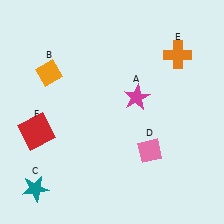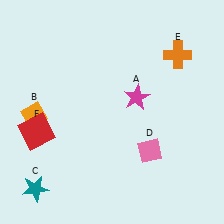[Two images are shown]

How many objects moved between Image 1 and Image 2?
1 object moved between the two images.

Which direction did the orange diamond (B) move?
The orange diamond (B) moved down.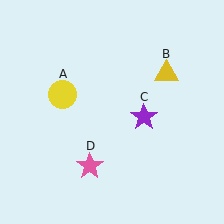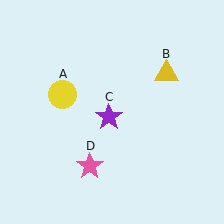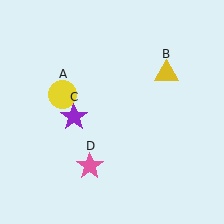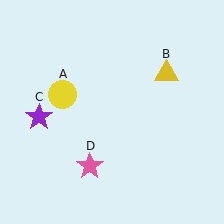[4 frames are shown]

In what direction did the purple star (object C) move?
The purple star (object C) moved left.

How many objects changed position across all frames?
1 object changed position: purple star (object C).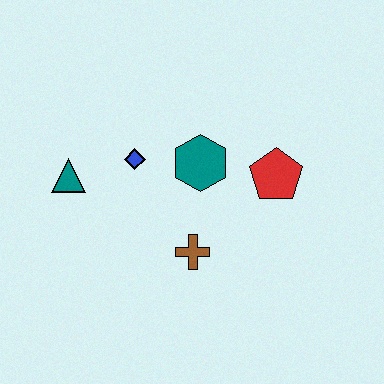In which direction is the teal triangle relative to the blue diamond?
The teal triangle is to the left of the blue diamond.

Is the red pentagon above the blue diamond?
No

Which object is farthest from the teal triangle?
The red pentagon is farthest from the teal triangle.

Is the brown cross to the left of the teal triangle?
No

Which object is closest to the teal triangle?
The blue diamond is closest to the teal triangle.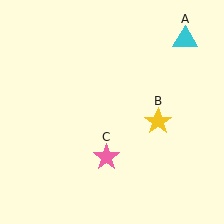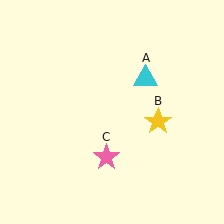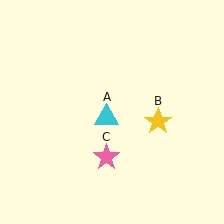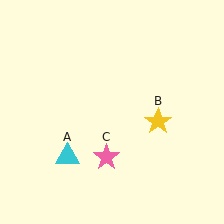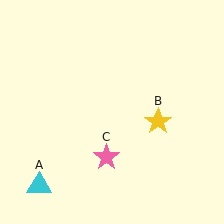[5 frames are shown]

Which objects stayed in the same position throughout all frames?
Yellow star (object B) and pink star (object C) remained stationary.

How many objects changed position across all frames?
1 object changed position: cyan triangle (object A).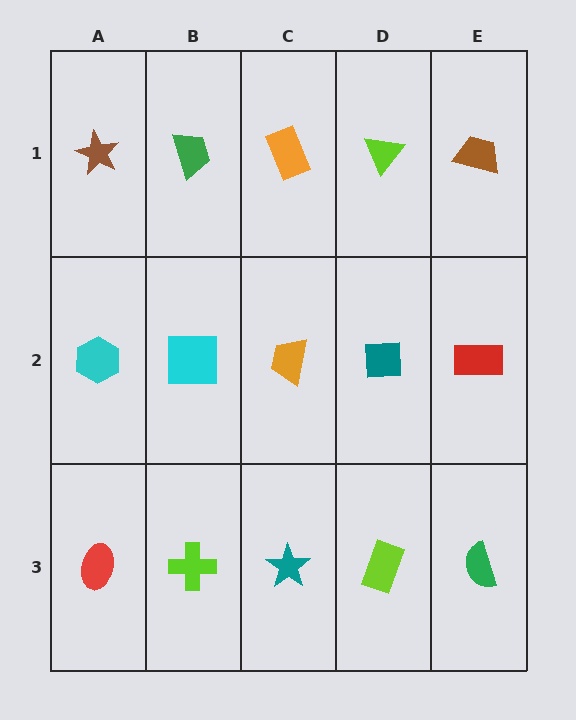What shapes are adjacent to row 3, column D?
A teal square (row 2, column D), a teal star (row 3, column C), a green semicircle (row 3, column E).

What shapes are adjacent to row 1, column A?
A cyan hexagon (row 2, column A), a green trapezoid (row 1, column B).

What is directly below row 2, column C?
A teal star.